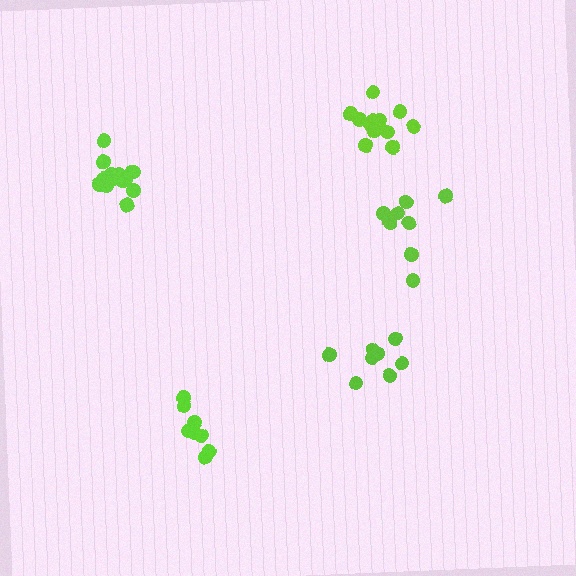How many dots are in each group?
Group 1: 8 dots, Group 2: 14 dots, Group 3: 8 dots, Group 4: 13 dots, Group 5: 8 dots (51 total).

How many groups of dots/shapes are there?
There are 5 groups.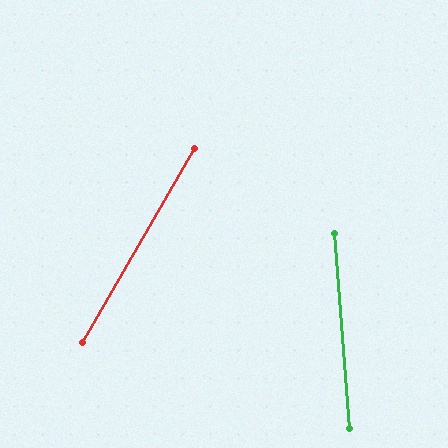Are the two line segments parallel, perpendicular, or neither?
Neither parallel nor perpendicular — they differ by about 34°.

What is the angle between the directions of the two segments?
Approximately 34 degrees.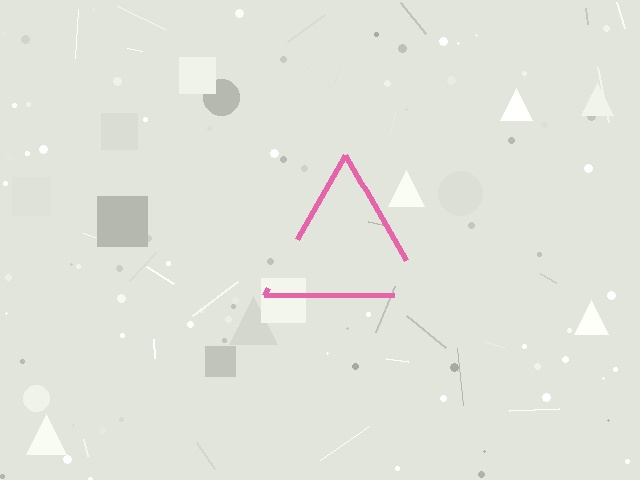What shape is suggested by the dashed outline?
The dashed outline suggests a triangle.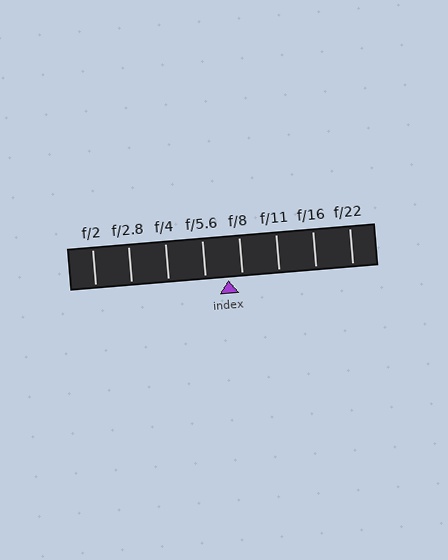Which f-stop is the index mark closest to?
The index mark is closest to f/8.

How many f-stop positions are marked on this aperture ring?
There are 8 f-stop positions marked.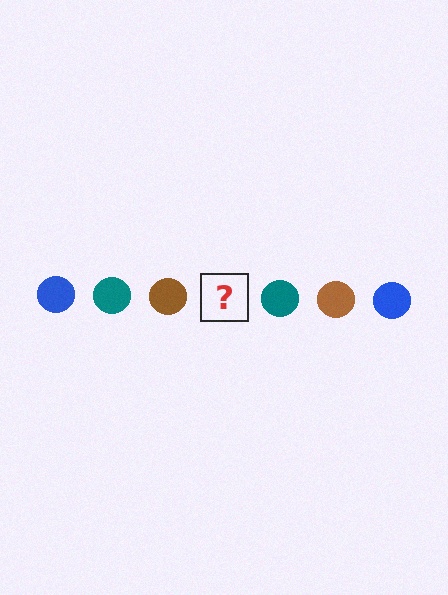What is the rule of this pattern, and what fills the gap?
The rule is that the pattern cycles through blue, teal, brown circles. The gap should be filled with a blue circle.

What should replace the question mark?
The question mark should be replaced with a blue circle.